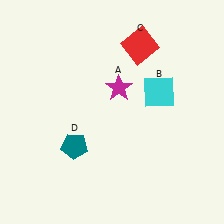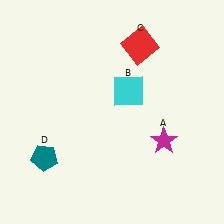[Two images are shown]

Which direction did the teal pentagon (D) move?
The teal pentagon (D) moved left.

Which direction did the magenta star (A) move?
The magenta star (A) moved down.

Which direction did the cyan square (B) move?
The cyan square (B) moved left.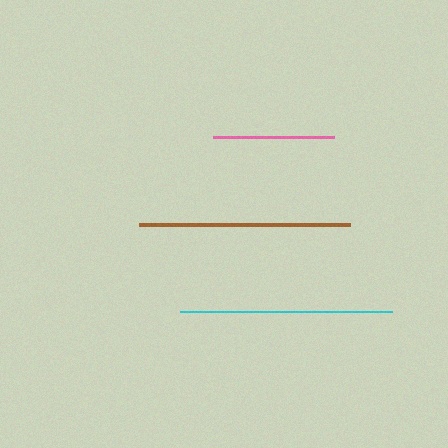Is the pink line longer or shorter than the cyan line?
The cyan line is longer than the pink line.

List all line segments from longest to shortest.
From longest to shortest: cyan, brown, pink.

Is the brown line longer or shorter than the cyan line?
The cyan line is longer than the brown line.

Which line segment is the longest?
The cyan line is the longest at approximately 212 pixels.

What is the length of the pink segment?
The pink segment is approximately 121 pixels long.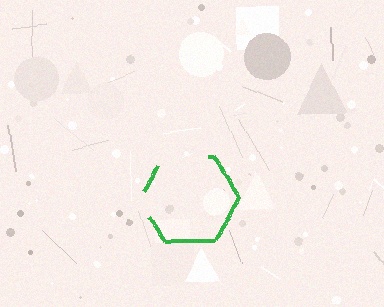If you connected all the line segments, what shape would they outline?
They would outline a hexagon.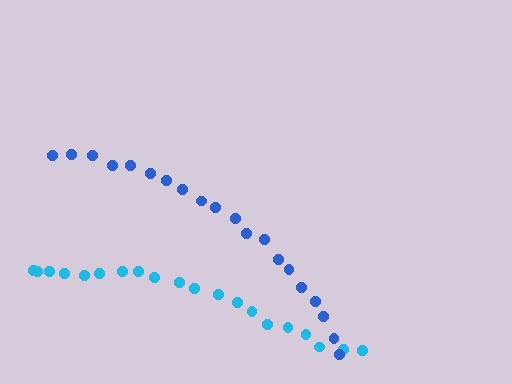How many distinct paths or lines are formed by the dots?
There are 2 distinct paths.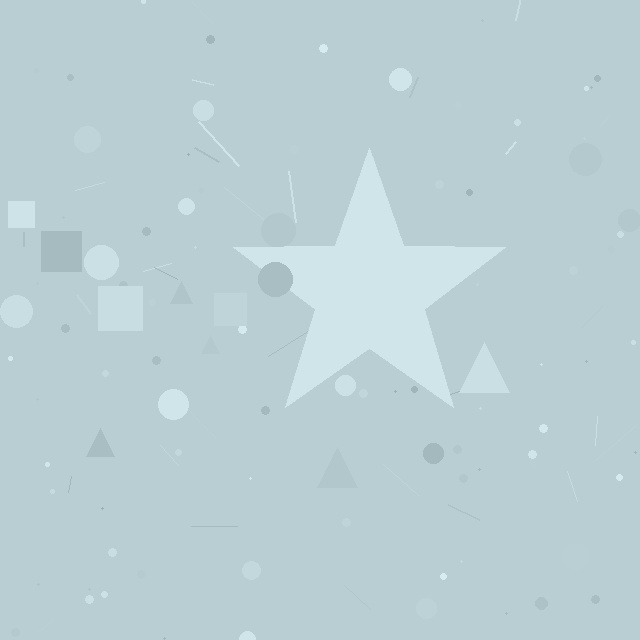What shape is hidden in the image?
A star is hidden in the image.